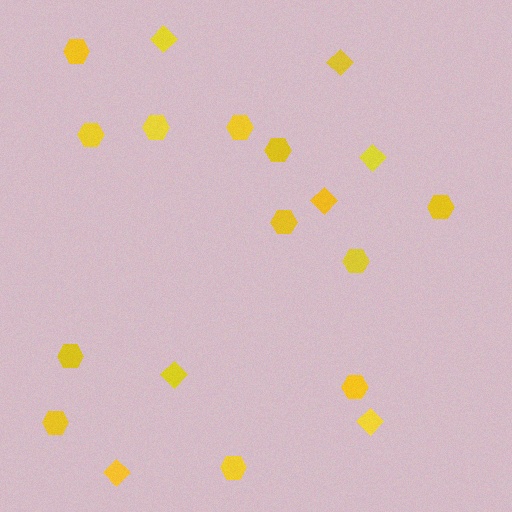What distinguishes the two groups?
There are 2 groups: one group of diamonds (7) and one group of hexagons (12).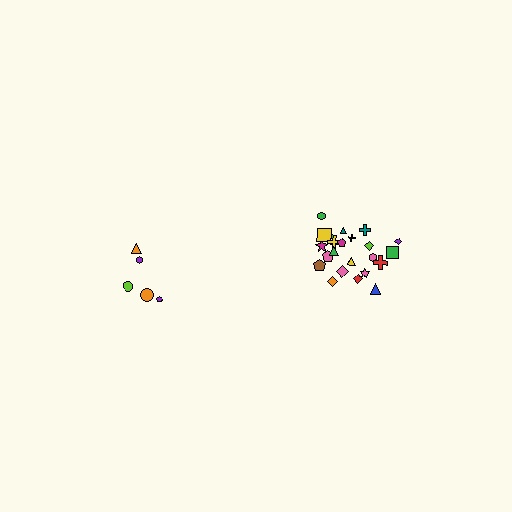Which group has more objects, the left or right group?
The right group.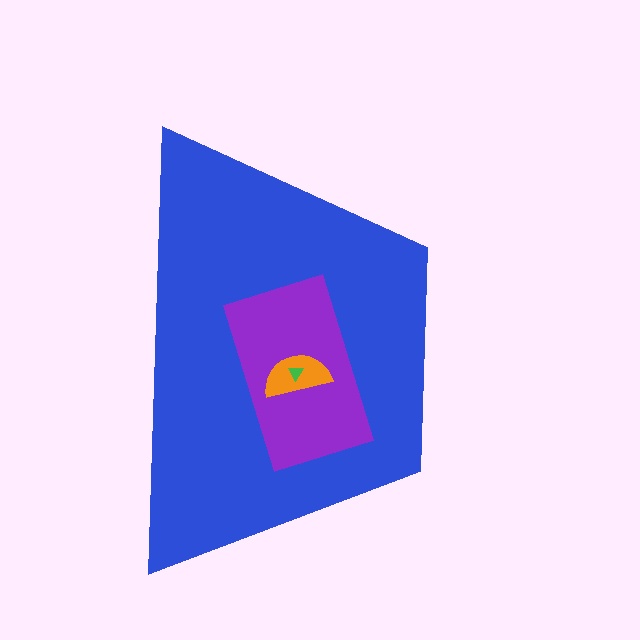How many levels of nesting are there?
4.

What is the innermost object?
The green triangle.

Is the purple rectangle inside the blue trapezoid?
Yes.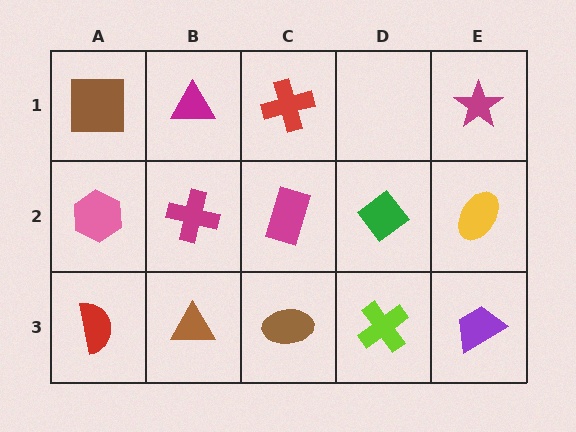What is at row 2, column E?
A yellow ellipse.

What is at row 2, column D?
A green diamond.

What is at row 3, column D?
A lime cross.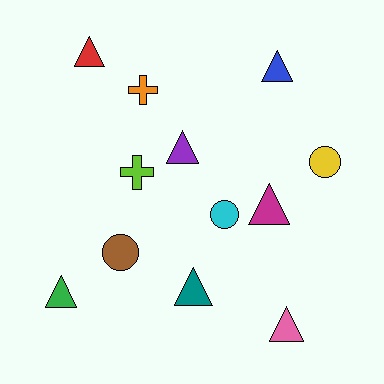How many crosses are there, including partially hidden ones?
There are 2 crosses.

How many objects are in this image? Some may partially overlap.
There are 12 objects.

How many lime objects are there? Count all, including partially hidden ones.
There is 1 lime object.